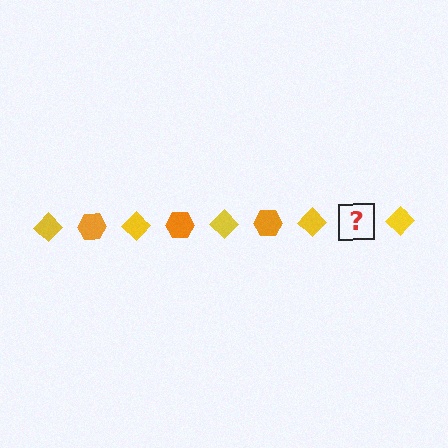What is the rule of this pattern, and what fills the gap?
The rule is that the pattern alternates between yellow diamond and orange hexagon. The gap should be filled with an orange hexagon.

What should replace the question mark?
The question mark should be replaced with an orange hexagon.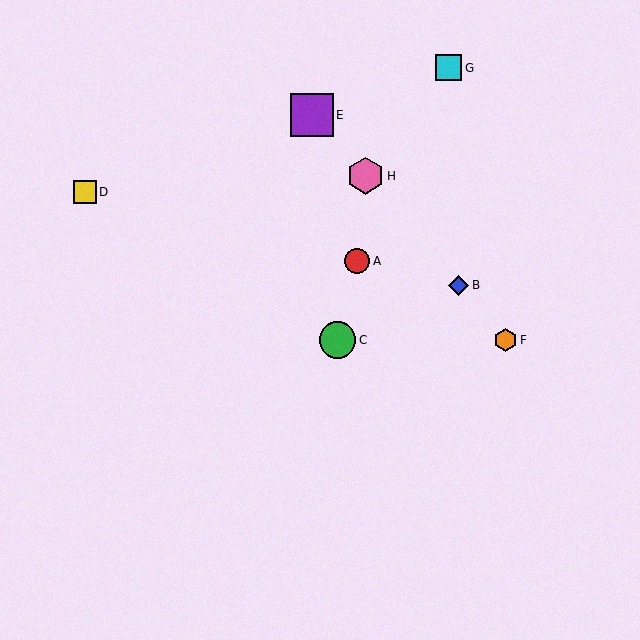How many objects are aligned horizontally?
2 objects (C, F) are aligned horizontally.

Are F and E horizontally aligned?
No, F is at y≈340 and E is at y≈115.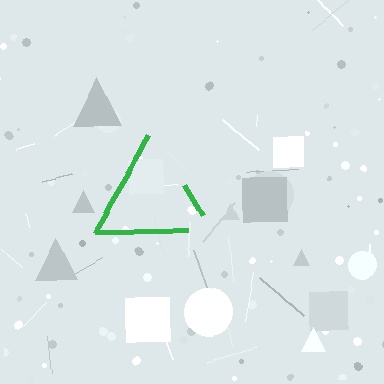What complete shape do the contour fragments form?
The contour fragments form a triangle.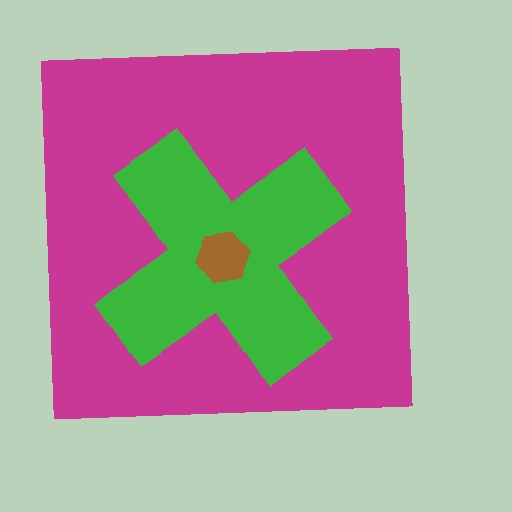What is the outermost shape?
The magenta square.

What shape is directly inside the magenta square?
The green cross.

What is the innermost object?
The brown hexagon.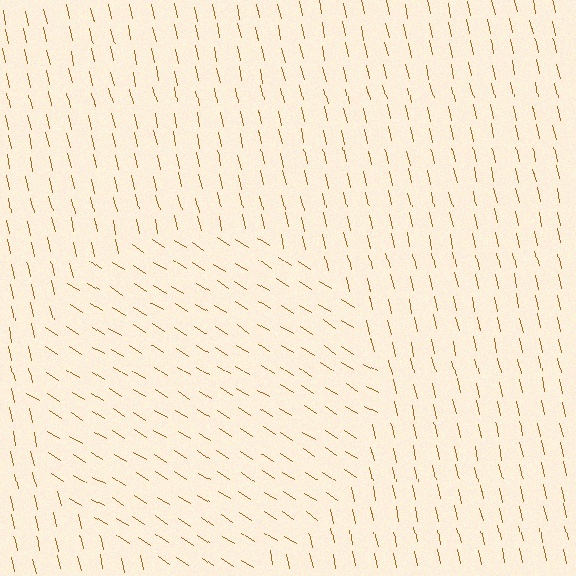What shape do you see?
I see a circle.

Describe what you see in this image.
The image is filled with small brown line segments. A circle region in the image has lines oriented differently from the surrounding lines, creating a visible texture boundary.